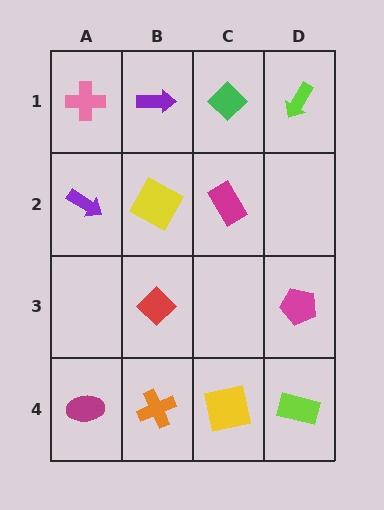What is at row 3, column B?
A red diamond.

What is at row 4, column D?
A lime rectangle.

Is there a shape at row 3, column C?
No, that cell is empty.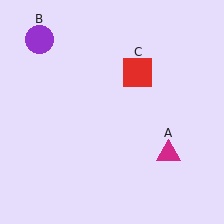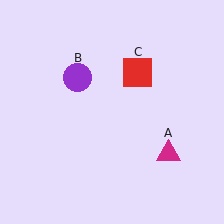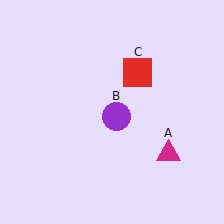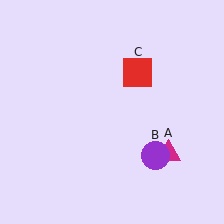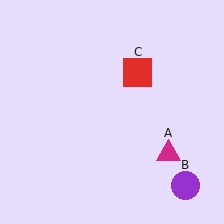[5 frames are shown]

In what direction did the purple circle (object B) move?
The purple circle (object B) moved down and to the right.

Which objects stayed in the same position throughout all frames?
Magenta triangle (object A) and red square (object C) remained stationary.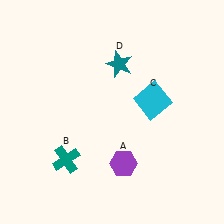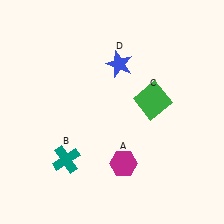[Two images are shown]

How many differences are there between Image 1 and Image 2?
There are 3 differences between the two images.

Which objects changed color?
A changed from purple to magenta. C changed from cyan to green. D changed from teal to blue.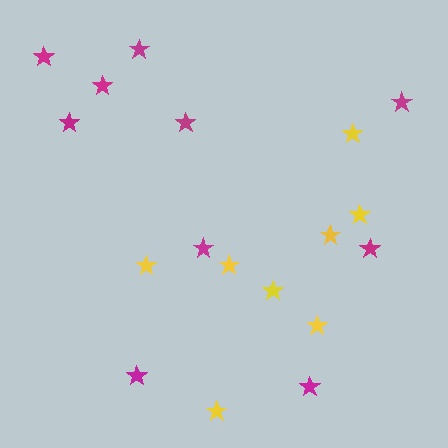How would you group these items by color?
There are 2 groups: one group of magenta stars (10) and one group of yellow stars (8).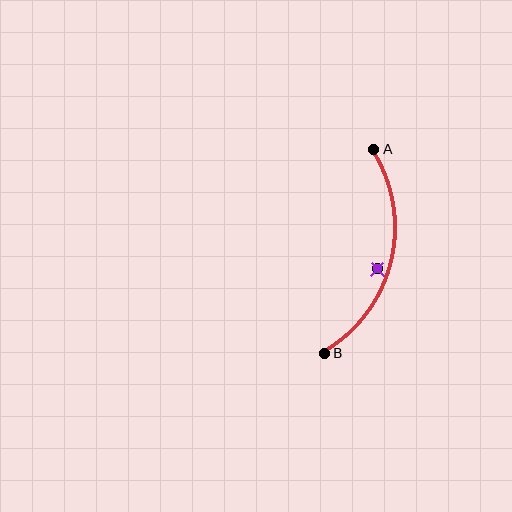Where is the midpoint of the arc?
The arc midpoint is the point on the curve farthest from the straight line joining A and B. It sits to the right of that line.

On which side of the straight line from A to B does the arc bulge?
The arc bulges to the right of the straight line connecting A and B.